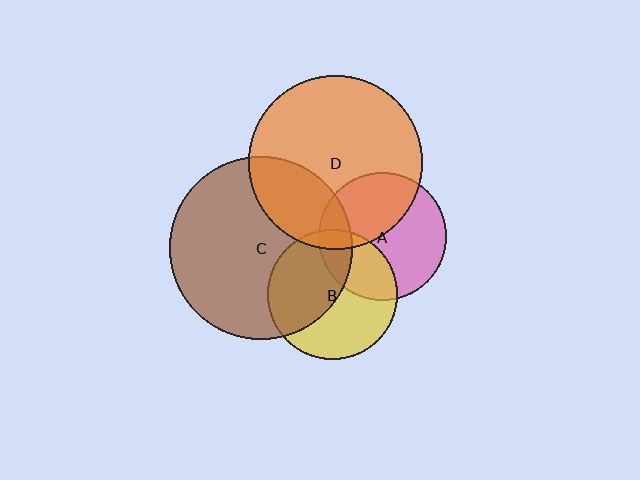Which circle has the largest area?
Circle C (brown).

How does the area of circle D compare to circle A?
Approximately 1.8 times.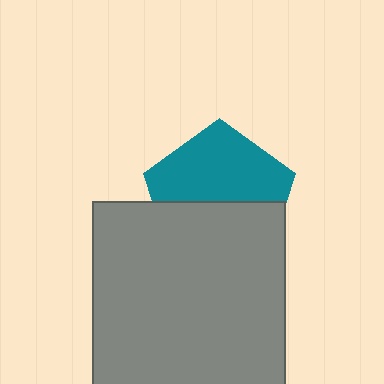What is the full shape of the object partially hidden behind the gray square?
The partially hidden object is a teal pentagon.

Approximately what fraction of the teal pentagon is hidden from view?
Roughly 46% of the teal pentagon is hidden behind the gray square.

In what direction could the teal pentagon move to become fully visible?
The teal pentagon could move up. That would shift it out from behind the gray square entirely.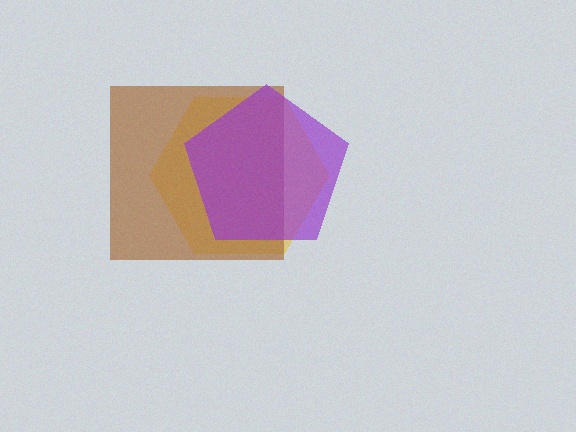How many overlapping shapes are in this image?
There are 3 overlapping shapes in the image.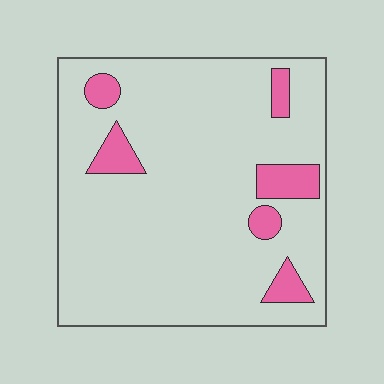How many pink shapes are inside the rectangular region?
6.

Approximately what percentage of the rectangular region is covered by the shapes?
Approximately 10%.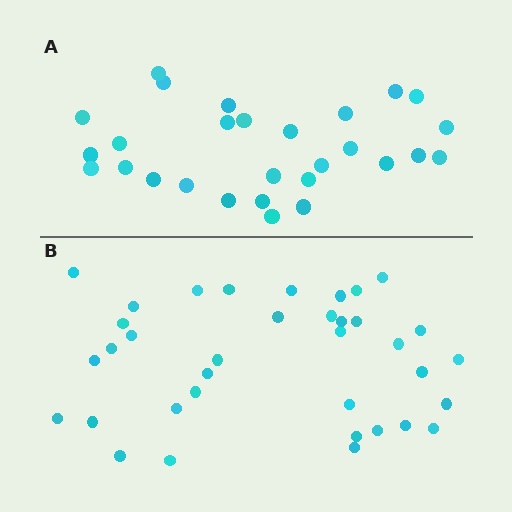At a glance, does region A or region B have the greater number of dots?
Region B (the bottom region) has more dots.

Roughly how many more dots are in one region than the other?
Region B has roughly 8 or so more dots than region A.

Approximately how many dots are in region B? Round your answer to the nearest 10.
About 40 dots. (The exact count is 36, which rounds to 40.)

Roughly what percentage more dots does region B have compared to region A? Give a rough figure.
About 30% more.